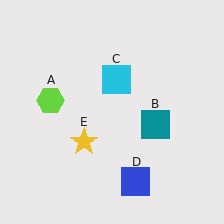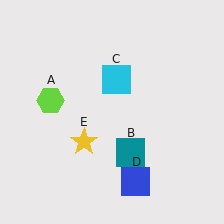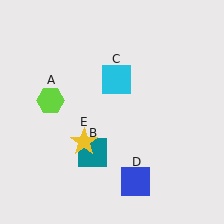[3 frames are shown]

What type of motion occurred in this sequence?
The teal square (object B) rotated clockwise around the center of the scene.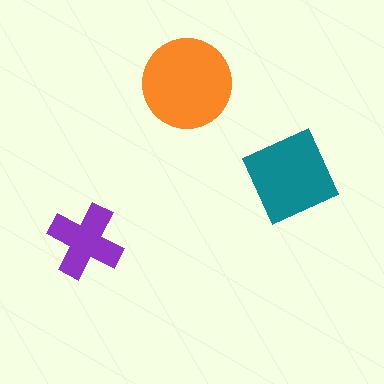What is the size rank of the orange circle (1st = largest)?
1st.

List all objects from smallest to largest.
The purple cross, the teal square, the orange circle.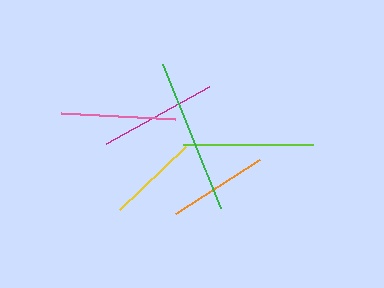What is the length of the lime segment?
The lime segment is approximately 131 pixels long.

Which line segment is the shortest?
The yellow line is the shortest at approximately 92 pixels.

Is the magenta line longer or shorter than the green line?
The green line is longer than the magenta line.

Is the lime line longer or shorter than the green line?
The green line is longer than the lime line.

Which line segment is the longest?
The green line is the longest at approximately 154 pixels.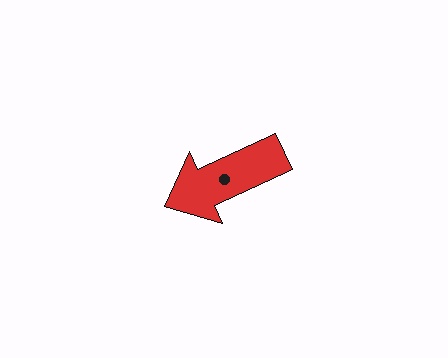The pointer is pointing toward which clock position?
Roughly 8 o'clock.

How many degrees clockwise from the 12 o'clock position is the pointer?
Approximately 245 degrees.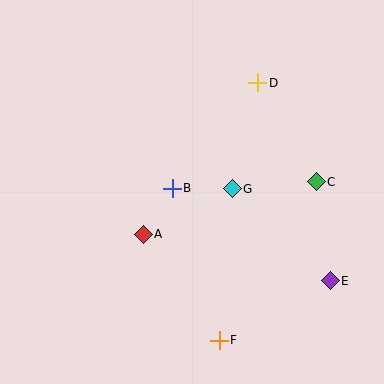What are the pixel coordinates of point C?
Point C is at (316, 182).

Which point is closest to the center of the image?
Point B at (172, 188) is closest to the center.